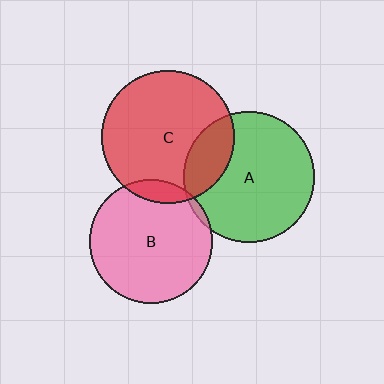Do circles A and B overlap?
Yes.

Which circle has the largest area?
Circle C (red).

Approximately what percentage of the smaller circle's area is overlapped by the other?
Approximately 5%.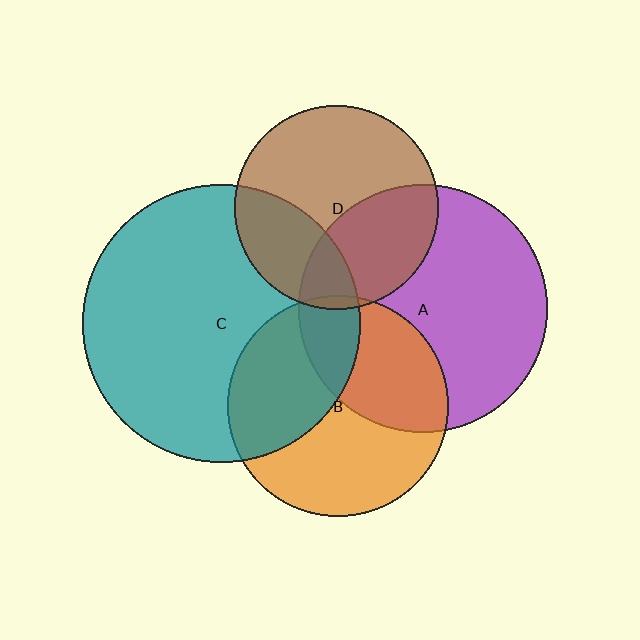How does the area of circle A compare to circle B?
Approximately 1.3 times.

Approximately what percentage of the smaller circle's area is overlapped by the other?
Approximately 30%.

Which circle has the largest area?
Circle C (teal).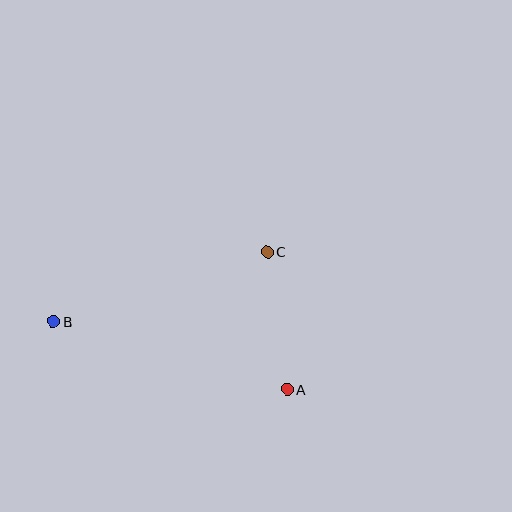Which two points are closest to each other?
Points A and C are closest to each other.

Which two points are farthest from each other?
Points A and B are farthest from each other.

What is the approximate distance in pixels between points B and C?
The distance between B and C is approximately 225 pixels.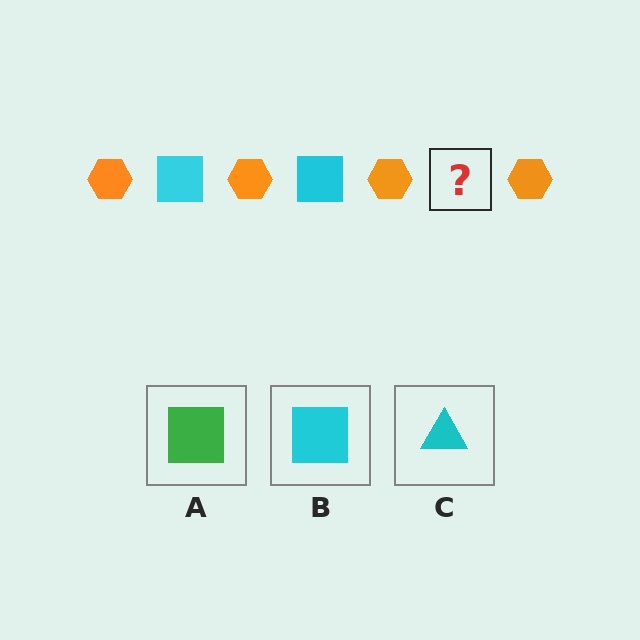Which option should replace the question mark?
Option B.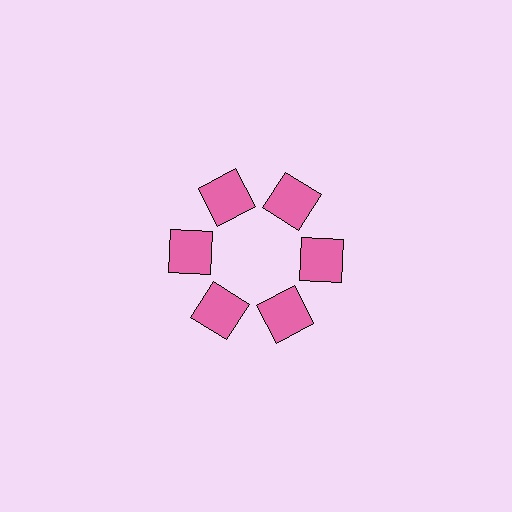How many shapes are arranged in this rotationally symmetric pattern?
There are 6 shapes, arranged in 6 groups of 1.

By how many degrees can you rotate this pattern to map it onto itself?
The pattern maps onto itself every 60 degrees of rotation.